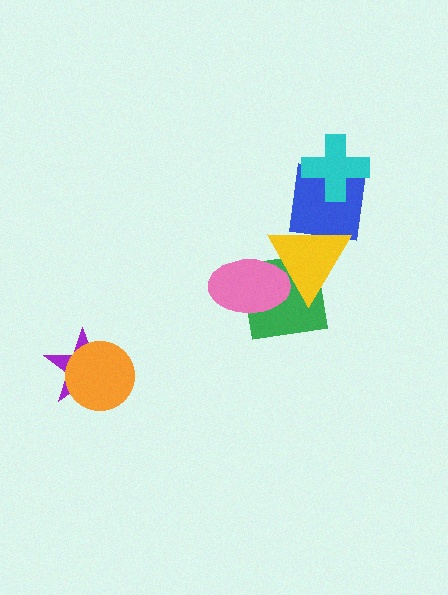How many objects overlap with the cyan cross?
1 object overlaps with the cyan cross.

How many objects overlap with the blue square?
2 objects overlap with the blue square.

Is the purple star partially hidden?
Yes, it is partially covered by another shape.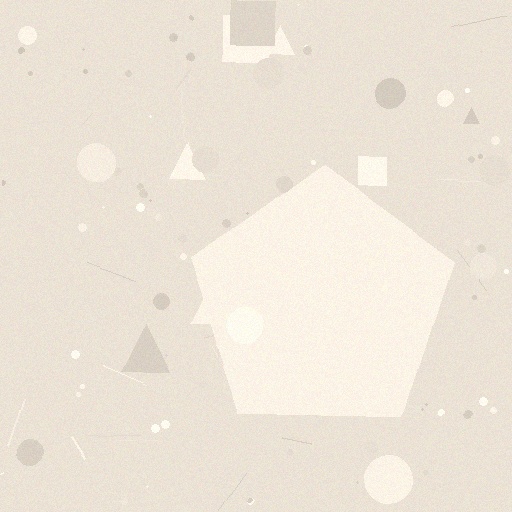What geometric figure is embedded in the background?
A pentagon is embedded in the background.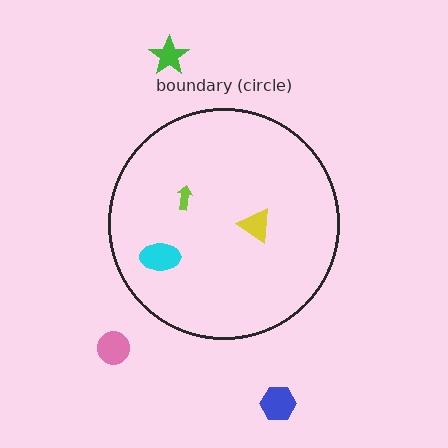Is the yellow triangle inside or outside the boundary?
Inside.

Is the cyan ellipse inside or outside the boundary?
Inside.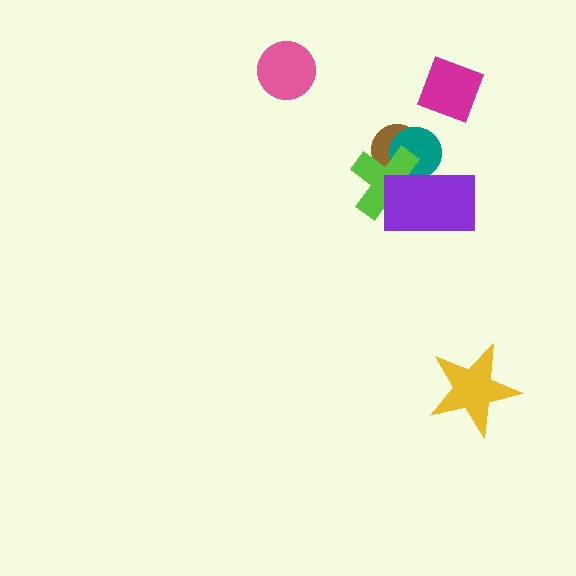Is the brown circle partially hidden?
Yes, it is partially covered by another shape.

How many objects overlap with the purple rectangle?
3 objects overlap with the purple rectangle.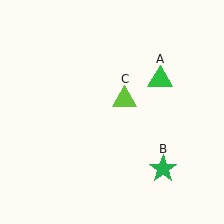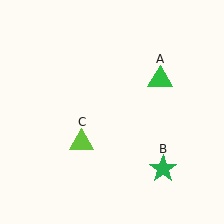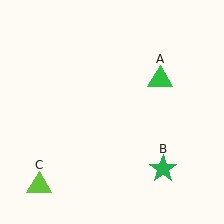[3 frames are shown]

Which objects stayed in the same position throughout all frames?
Green triangle (object A) and green star (object B) remained stationary.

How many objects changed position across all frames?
1 object changed position: lime triangle (object C).